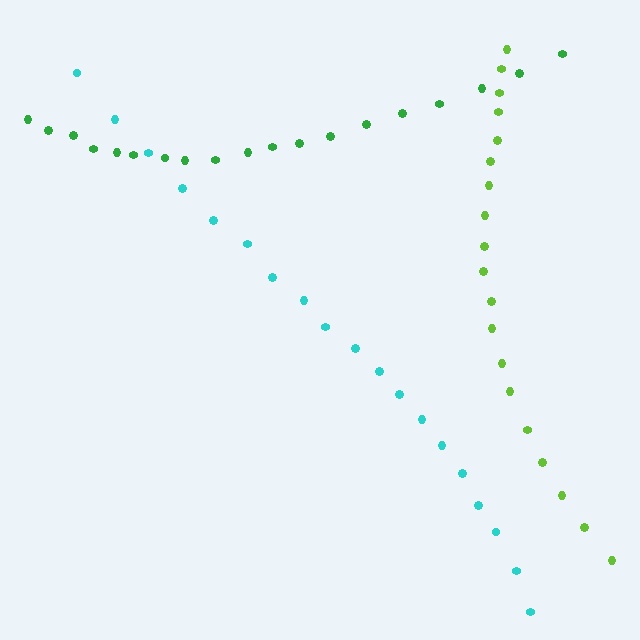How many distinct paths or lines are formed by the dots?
There are 3 distinct paths.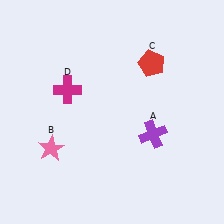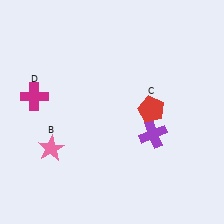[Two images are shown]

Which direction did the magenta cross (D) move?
The magenta cross (D) moved left.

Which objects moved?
The objects that moved are: the red pentagon (C), the magenta cross (D).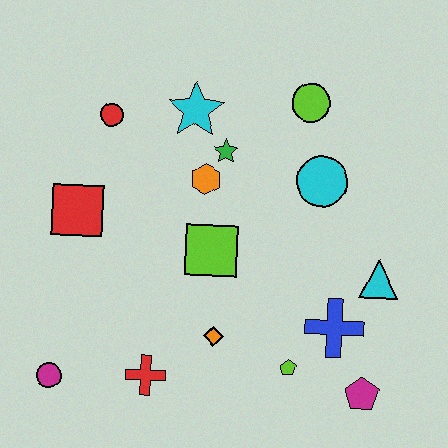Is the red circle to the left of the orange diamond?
Yes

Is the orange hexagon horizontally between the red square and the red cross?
No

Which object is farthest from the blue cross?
The red circle is farthest from the blue cross.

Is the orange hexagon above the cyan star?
No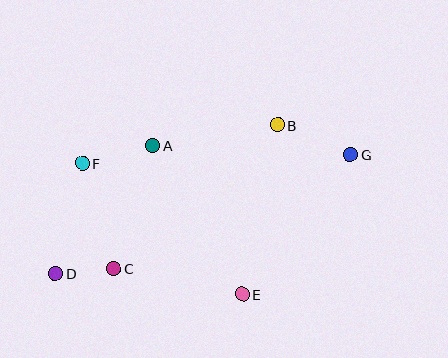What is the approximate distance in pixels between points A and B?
The distance between A and B is approximately 127 pixels.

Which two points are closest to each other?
Points C and D are closest to each other.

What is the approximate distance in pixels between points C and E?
The distance between C and E is approximately 131 pixels.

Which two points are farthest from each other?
Points D and G are farthest from each other.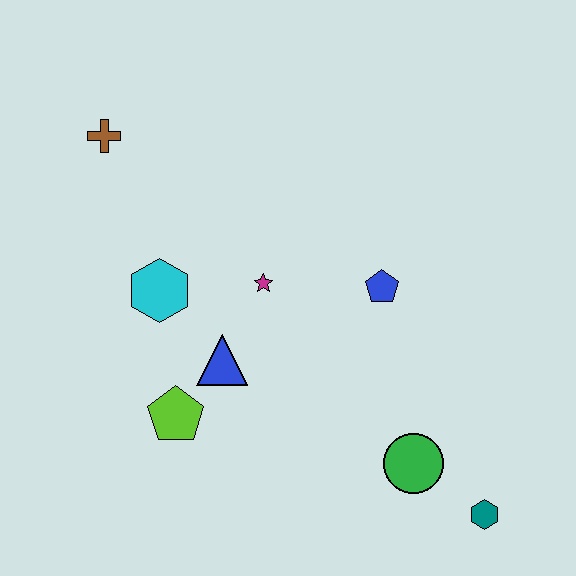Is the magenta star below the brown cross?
Yes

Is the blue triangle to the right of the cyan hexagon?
Yes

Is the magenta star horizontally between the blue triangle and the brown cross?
No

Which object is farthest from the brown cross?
The teal hexagon is farthest from the brown cross.